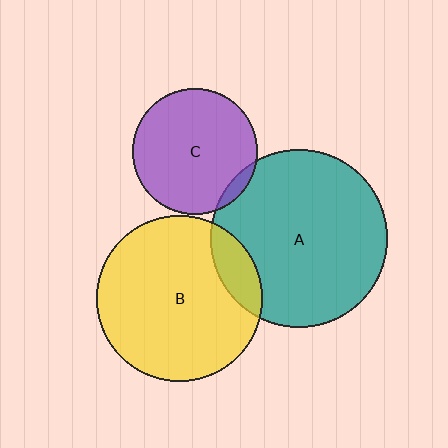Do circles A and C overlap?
Yes.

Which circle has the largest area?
Circle A (teal).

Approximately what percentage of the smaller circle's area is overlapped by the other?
Approximately 5%.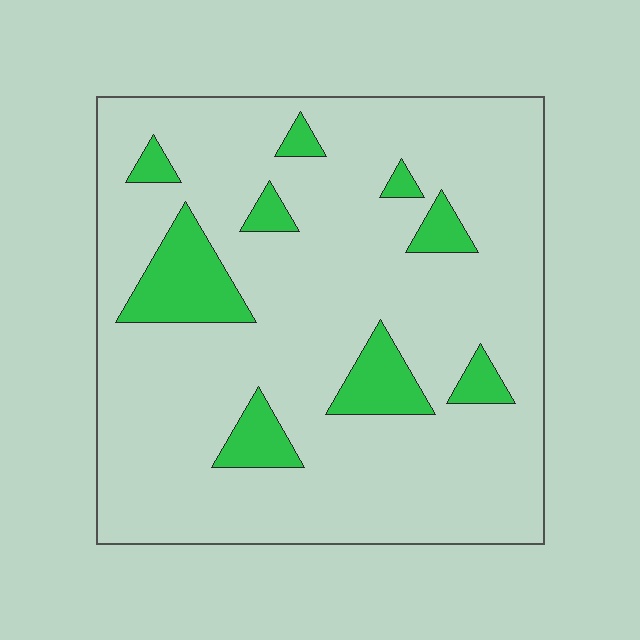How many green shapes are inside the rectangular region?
9.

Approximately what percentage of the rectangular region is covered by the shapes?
Approximately 15%.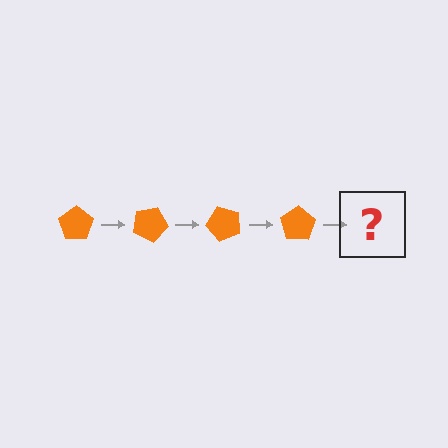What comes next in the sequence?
The next element should be an orange pentagon rotated 100 degrees.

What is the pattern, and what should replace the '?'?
The pattern is that the pentagon rotates 25 degrees each step. The '?' should be an orange pentagon rotated 100 degrees.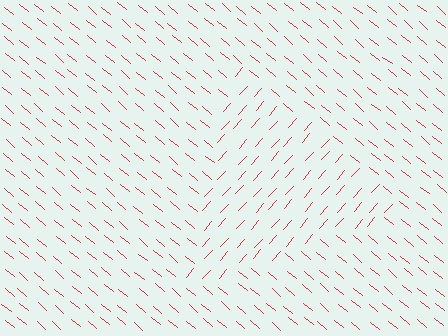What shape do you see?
I see a triangle.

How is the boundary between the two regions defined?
The boundary is defined purely by a change in line orientation (approximately 88 degrees difference). All lines are the same color and thickness.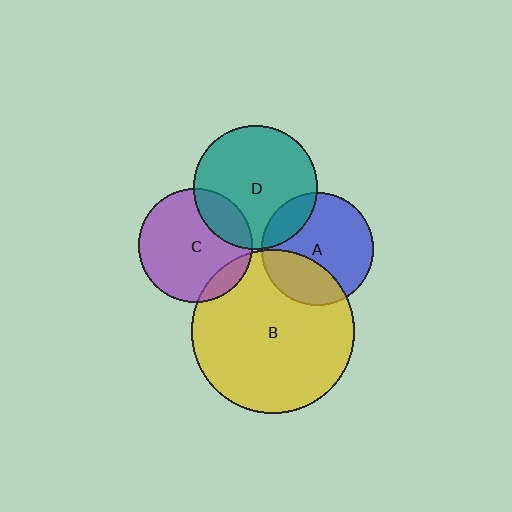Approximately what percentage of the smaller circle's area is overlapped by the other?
Approximately 10%.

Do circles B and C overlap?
Yes.